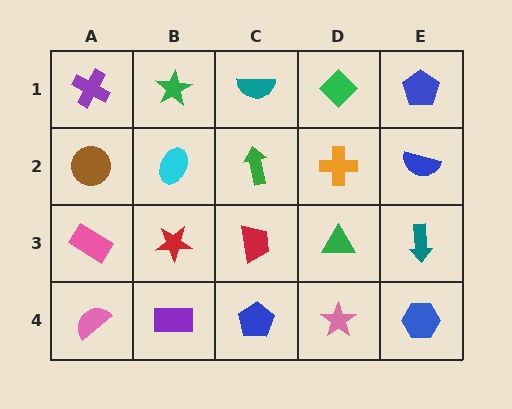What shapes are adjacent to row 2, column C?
A teal semicircle (row 1, column C), a red trapezoid (row 3, column C), a cyan ellipse (row 2, column B), an orange cross (row 2, column D).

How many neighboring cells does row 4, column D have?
3.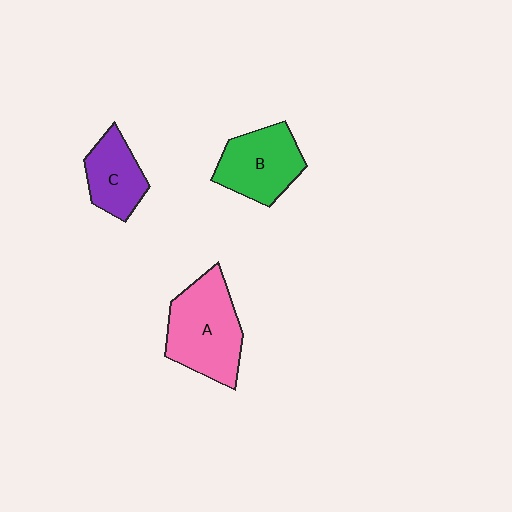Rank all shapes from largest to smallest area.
From largest to smallest: A (pink), B (green), C (purple).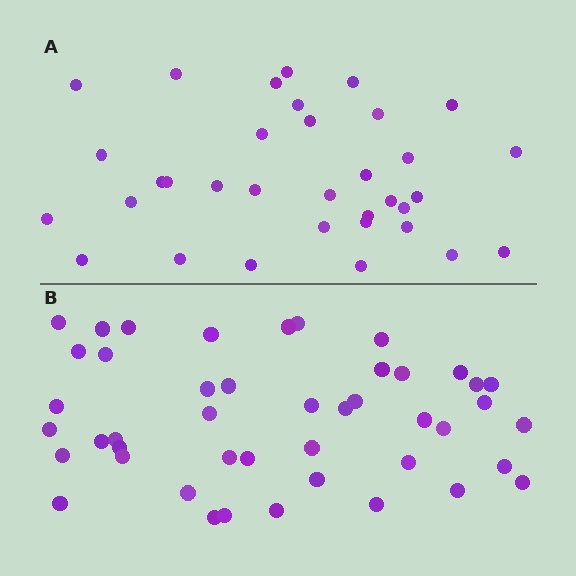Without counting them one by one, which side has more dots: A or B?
Region B (the bottom region) has more dots.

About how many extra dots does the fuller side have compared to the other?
Region B has roughly 12 or so more dots than region A.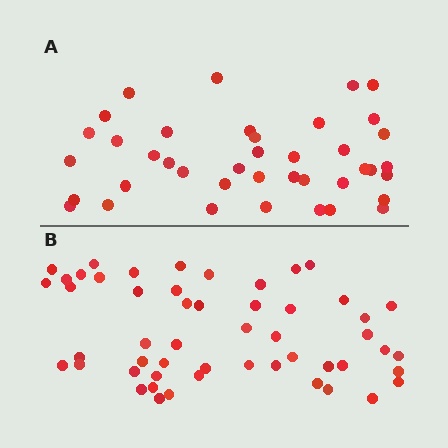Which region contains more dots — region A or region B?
Region B (the bottom region) has more dots.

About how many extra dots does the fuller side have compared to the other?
Region B has roughly 12 or so more dots than region A.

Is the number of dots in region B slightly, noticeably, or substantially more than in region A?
Region B has noticeably more, but not dramatically so. The ratio is roughly 1.3 to 1.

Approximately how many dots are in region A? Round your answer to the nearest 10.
About 40 dots.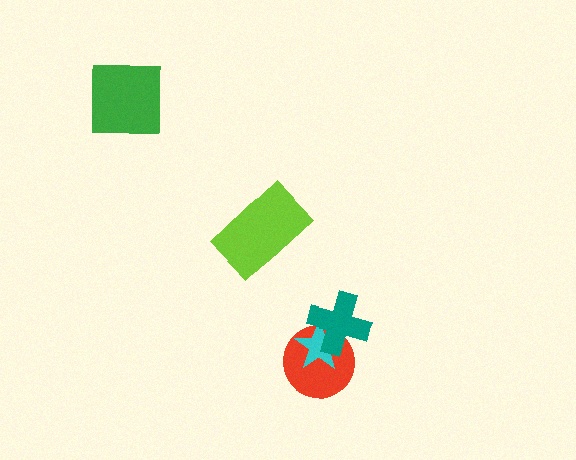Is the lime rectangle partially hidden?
No, no other shape covers it.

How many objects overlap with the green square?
0 objects overlap with the green square.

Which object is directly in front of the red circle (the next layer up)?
The cyan star is directly in front of the red circle.